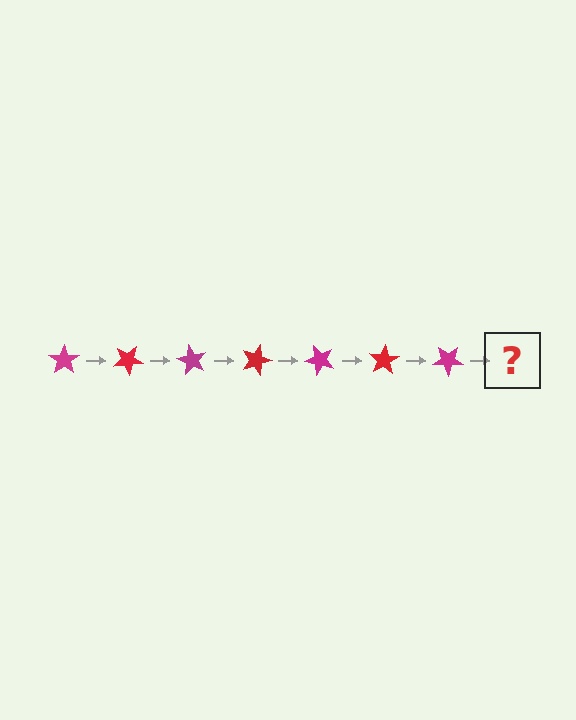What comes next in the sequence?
The next element should be a red star, rotated 210 degrees from the start.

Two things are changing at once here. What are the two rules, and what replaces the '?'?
The two rules are that it rotates 30 degrees each step and the color cycles through magenta and red. The '?' should be a red star, rotated 210 degrees from the start.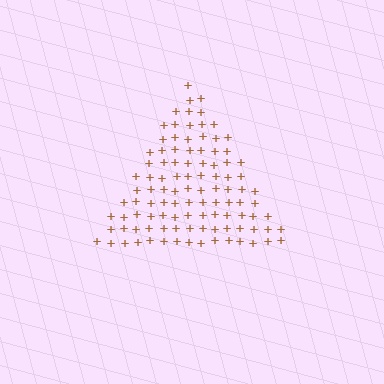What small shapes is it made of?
It is made of small plus signs.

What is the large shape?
The large shape is a triangle.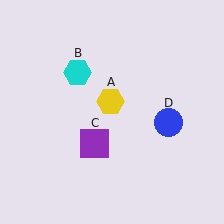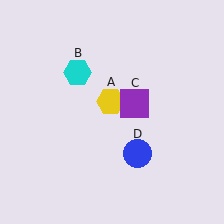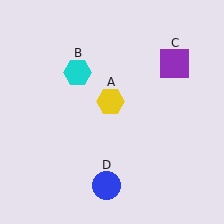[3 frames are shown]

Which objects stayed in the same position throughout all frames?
Yellow hexagon (object A) and cyan hexagon (object B) remained stationary.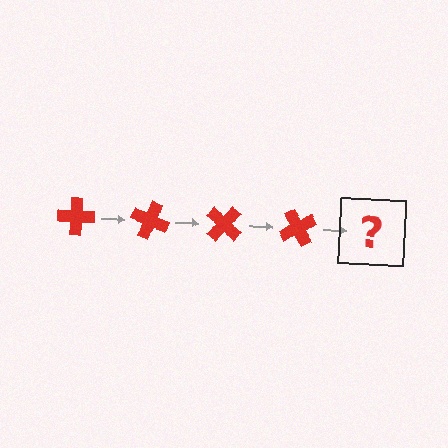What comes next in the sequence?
The next element should be a red cross rotated 80 degrees.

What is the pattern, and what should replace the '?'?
The pattern is that the cross rotates 20 degrees each step. The '?' should be a red cross rotated 80 degrees.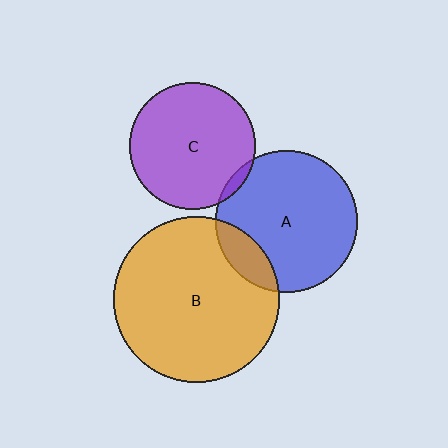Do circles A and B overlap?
Yes.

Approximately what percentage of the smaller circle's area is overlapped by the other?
Approximately 15%.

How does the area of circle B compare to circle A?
Approximately 1.4 times.